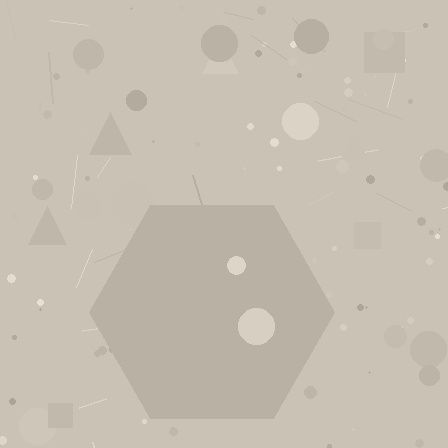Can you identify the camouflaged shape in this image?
The camouflaged shape is a hexagon.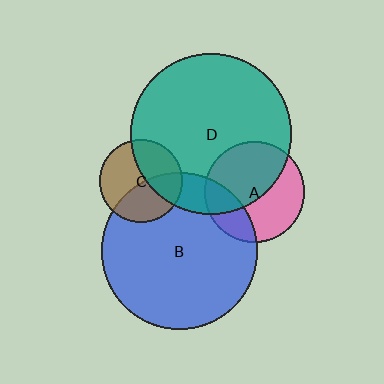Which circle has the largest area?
Circle D (teal).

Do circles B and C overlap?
Yes.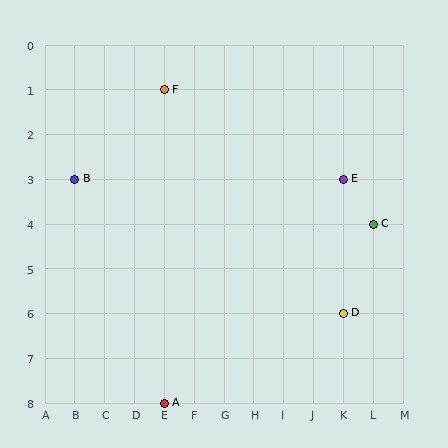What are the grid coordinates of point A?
Point A is at grid coordinates (E, 8).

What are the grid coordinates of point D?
Point D is at grid coordinates (K, 6).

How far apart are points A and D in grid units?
Points A and D are 6 columns and 2 rows apart (about 6.3 grid units diagonally).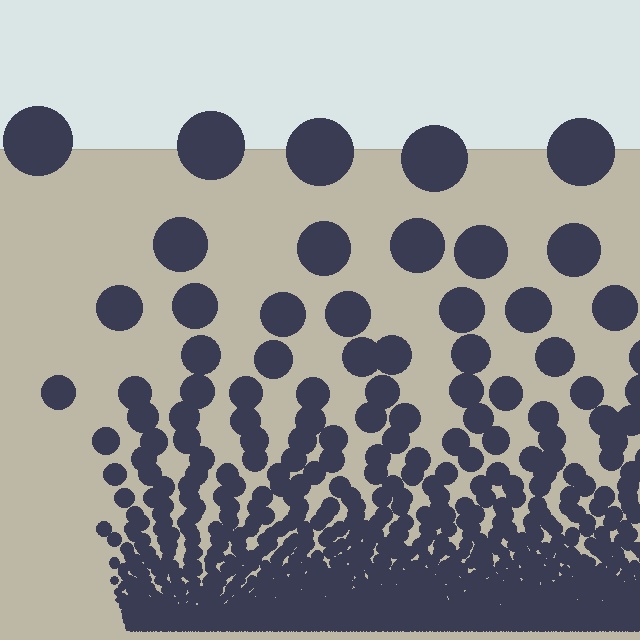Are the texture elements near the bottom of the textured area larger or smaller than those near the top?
Smaller. The gradient is inverted — elements near the bottom are smaller and denser.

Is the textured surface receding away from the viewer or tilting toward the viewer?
The surface appears to tilt toward the viewer. Texture elements get larger and sparser toward the top.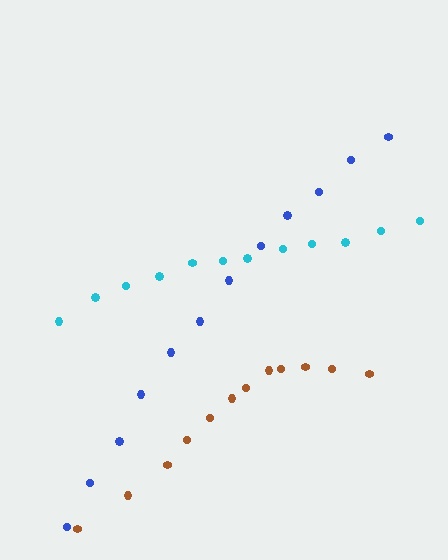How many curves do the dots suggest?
There are 3 distinct paths.